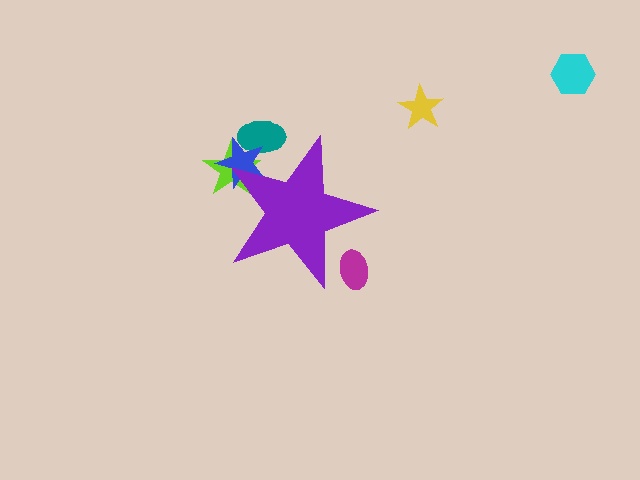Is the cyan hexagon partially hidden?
No, the cyan hexagon is fully visible.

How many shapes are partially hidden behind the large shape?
4 shapes are partially hidden.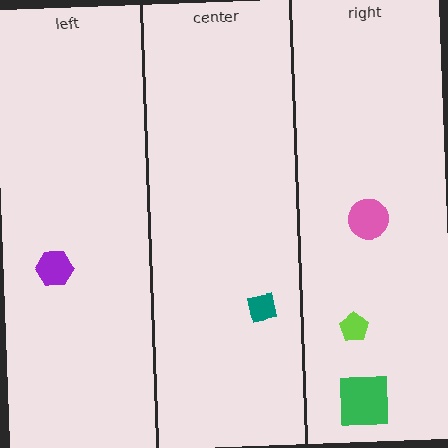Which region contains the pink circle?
The right region.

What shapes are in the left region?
The purple hexagon.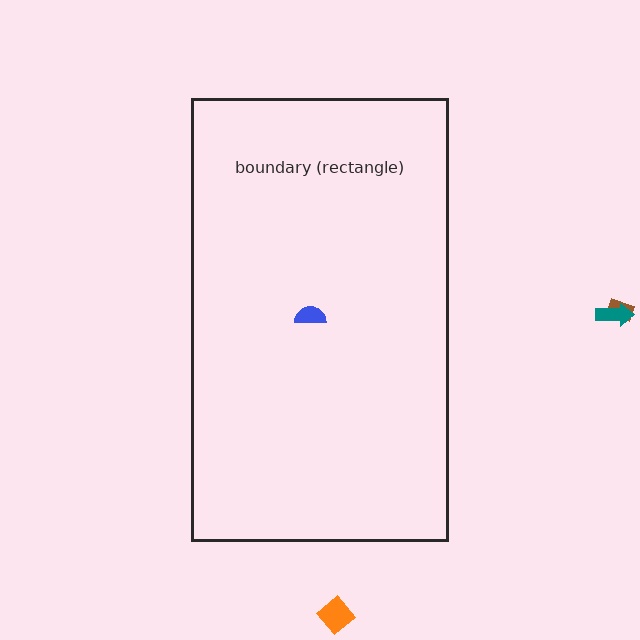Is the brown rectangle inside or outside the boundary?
Outside.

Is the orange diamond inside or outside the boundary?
Outside.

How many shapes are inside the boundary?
1 inside, 3 outside.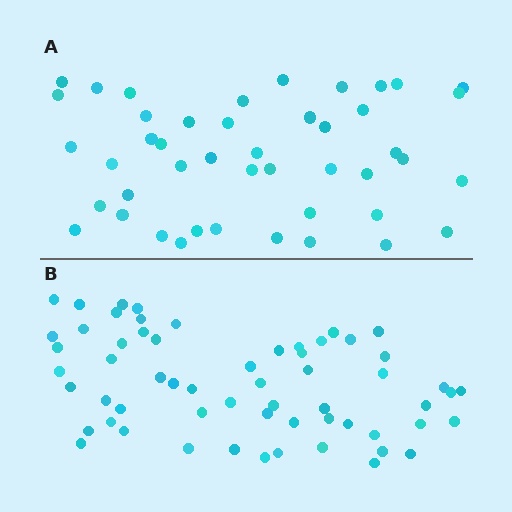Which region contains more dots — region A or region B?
Region B (the bottom region) has more dots.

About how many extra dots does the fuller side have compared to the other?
Region B has approximately 15 more dots than region A.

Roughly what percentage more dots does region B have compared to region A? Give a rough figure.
About 35% more.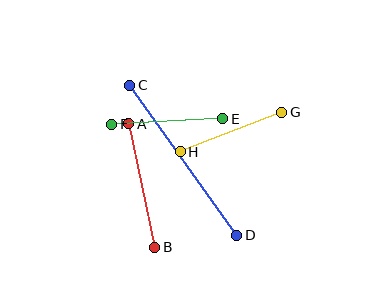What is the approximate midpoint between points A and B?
The midpoint is at approximately (142, 186) pixels.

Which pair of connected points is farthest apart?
Points C and D are farthest apart.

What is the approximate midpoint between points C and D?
The midpoint is at approximately (183, 160) pixels.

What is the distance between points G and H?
The distance is approximately 109 pixels.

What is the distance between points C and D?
The distance is approximately 184 pixels.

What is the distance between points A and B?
The distance is approximately 126 pixels.